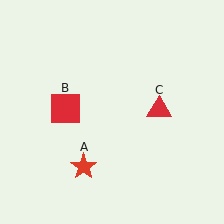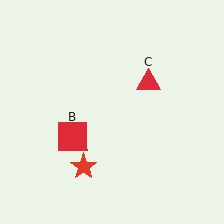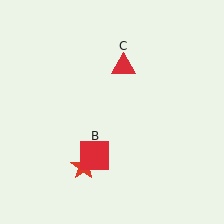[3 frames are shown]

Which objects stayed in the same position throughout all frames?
Red star (object A) remained stationary.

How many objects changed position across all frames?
2 objects changed position: red square (object B), red triangle (object C).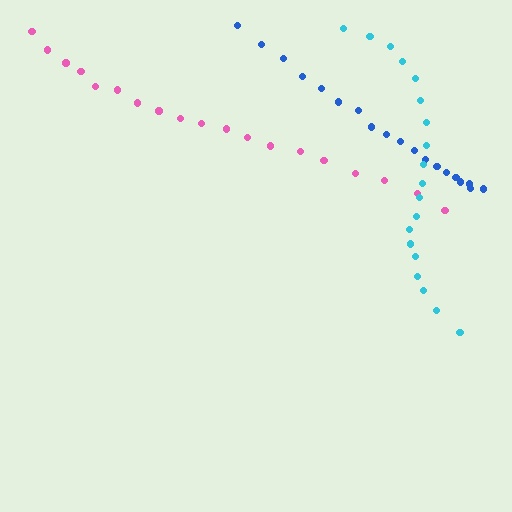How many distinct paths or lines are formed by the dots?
There are 3 distinct paths.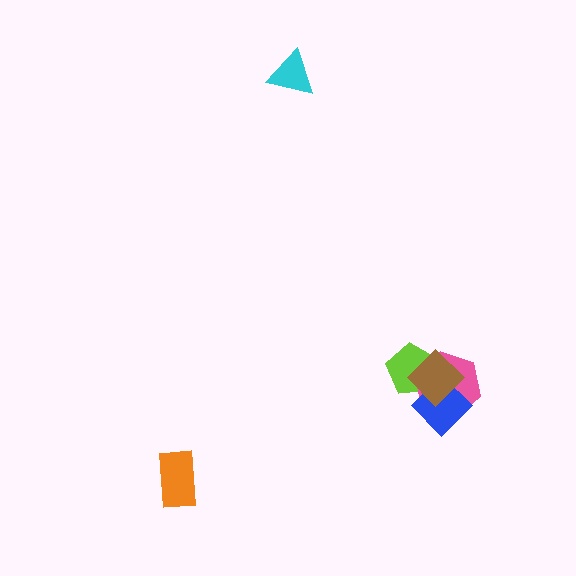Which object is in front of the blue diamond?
The brown diamond is in front of the blue diamond.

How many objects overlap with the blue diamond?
3 objects overlap with the blue diamond.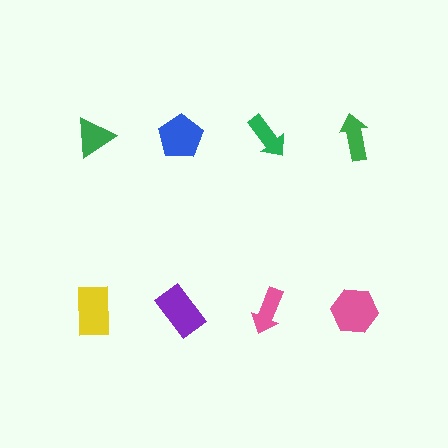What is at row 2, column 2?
A purple rectangle.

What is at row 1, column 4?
A green arrow.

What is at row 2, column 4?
A pink hexagon.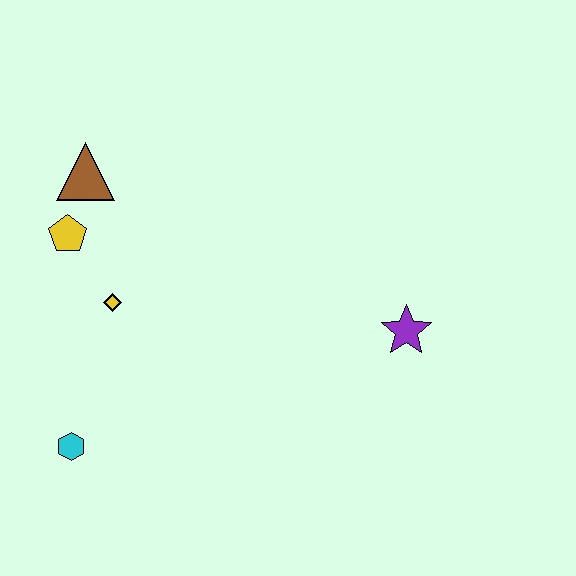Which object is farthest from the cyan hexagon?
The purple star is farthest from the cyan hexagon.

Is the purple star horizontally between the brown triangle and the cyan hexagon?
No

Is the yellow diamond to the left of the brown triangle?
No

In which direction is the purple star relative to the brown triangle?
The purple star is to the right of the brown triangle.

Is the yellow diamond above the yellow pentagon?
No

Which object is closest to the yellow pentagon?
The brown triangle is closest to the yellow pentagon.